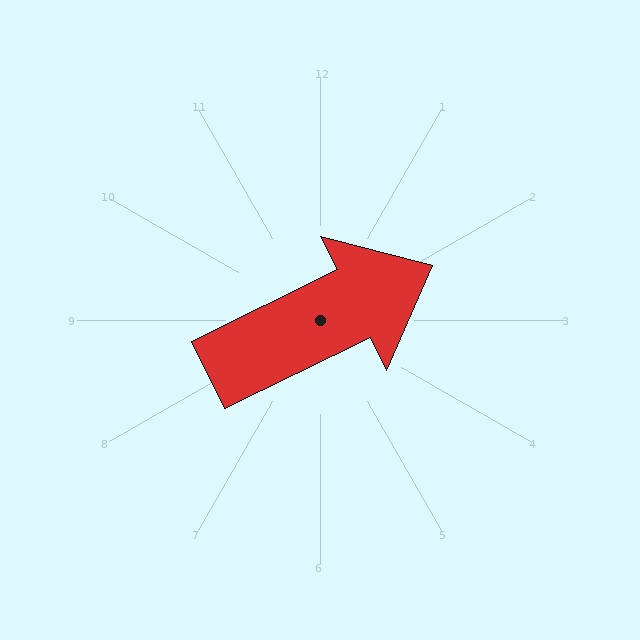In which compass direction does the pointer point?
Northeast.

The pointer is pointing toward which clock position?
Roughly 2 o'clock.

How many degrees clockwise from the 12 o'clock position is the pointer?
Approximately 64 degrees.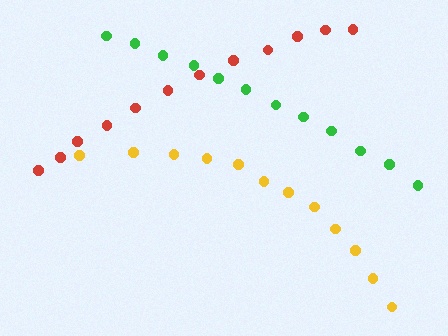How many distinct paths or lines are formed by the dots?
There are 3 distinct paths.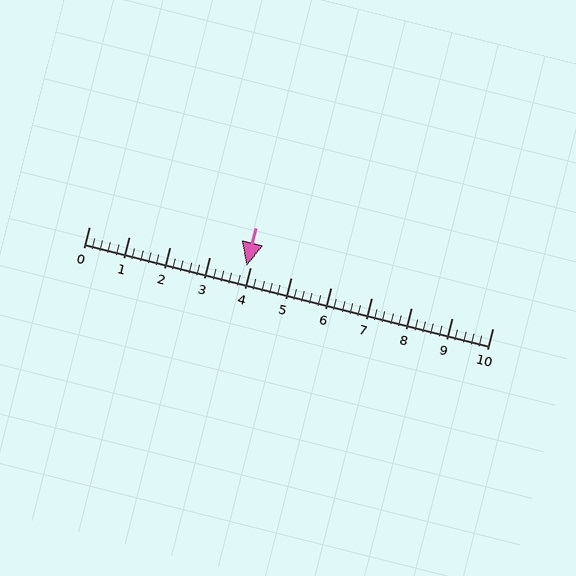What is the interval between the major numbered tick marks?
The major tick marks are spaced 1 units apart.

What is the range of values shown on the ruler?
The ruler shows values from 0 to 10.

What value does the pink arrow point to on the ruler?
The pink arrow points to approximately 3.9.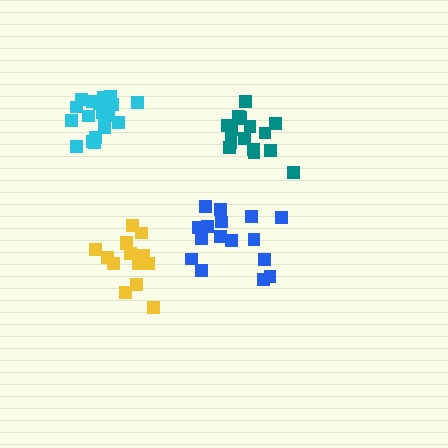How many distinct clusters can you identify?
There are 4 distinct clusters.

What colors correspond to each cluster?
The clusters are colored: blue, cyan, teal, yellow.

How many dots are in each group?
Group 1: 16 dots, Group 2: 19 dots, Group 3: 16 dots, Group 4: 15 dots (66 total).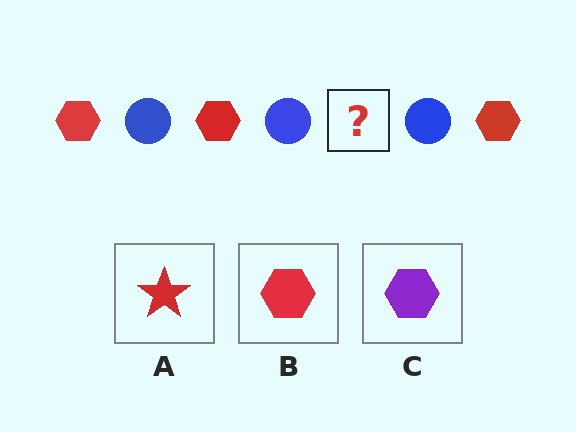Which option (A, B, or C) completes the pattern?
B.